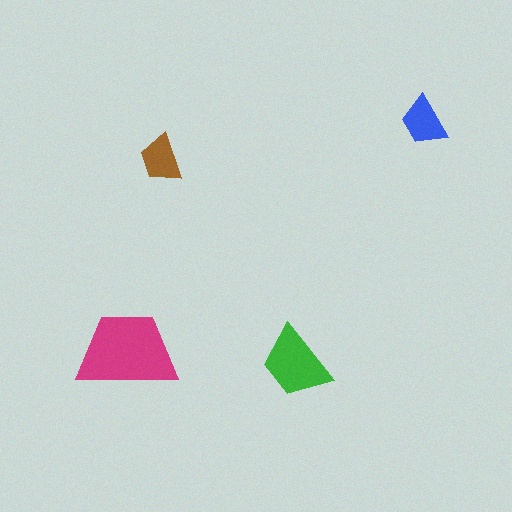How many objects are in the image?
There are 4 objects in the image.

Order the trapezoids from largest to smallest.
the magenta one, the green one, the blue one, the brown one.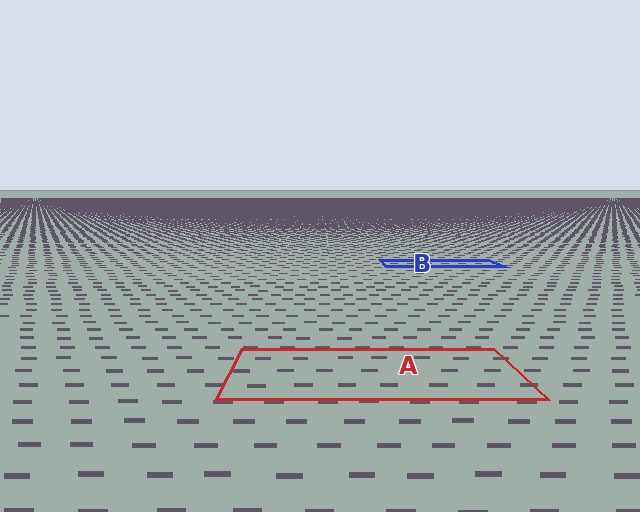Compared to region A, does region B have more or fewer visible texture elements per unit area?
Region B has more texture elements per unit area — they are packed more densely because it is farther away.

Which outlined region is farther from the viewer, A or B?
Region B is farther from the viewer — the texture elements inside it appear smaller and more densely packed.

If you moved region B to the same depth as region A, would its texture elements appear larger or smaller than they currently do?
They would appear larger. At a closer depth, the same texture elements are projected at a bigger on-screen size.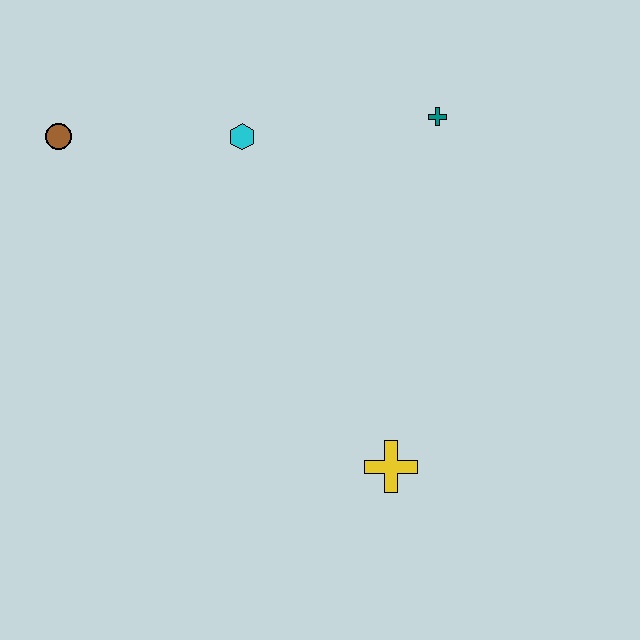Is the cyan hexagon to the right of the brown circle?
Yes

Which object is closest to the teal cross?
The cyan hexagon is closest to the teal cross.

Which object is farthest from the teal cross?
The brown circle is farthest from the teal cross.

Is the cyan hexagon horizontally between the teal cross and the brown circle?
Yes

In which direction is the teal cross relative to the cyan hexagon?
The teal cross is to the right of the cyan hexagon.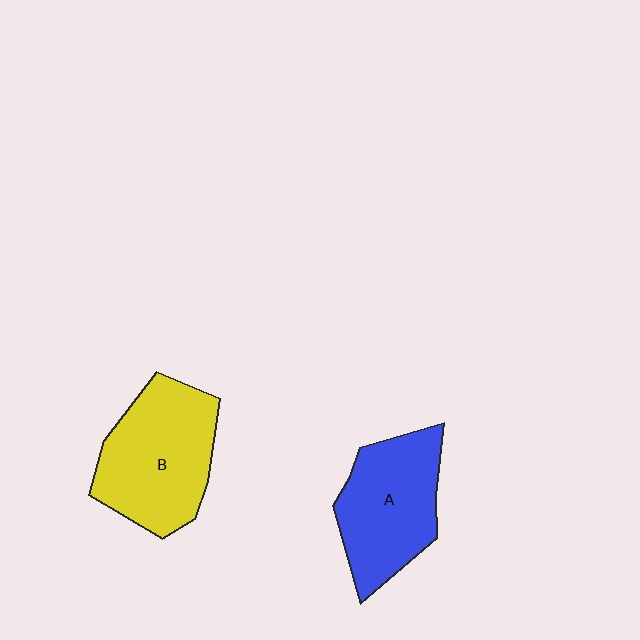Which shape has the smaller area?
Shape A (blue).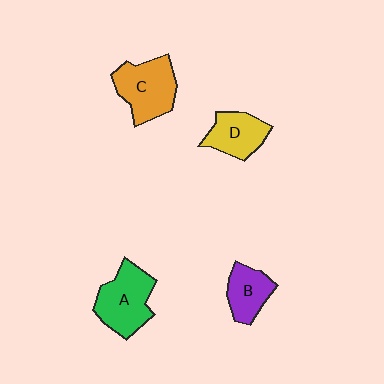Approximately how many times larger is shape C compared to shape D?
Approximately 1.4 times.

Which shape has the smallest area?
Shape B (purple).